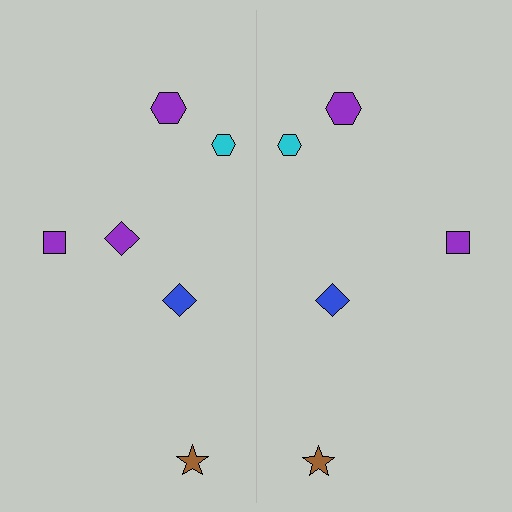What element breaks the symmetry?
A purple diamond is missing from the right side.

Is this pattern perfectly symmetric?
No, the pattern is not perfectly symmetric. A purple diamond is missing from the right side.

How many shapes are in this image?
There are 11 shapes in this image.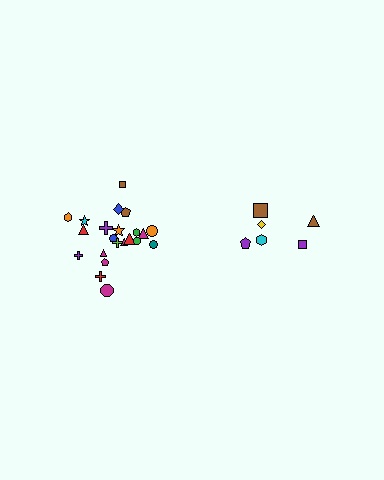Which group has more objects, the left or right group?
The left group.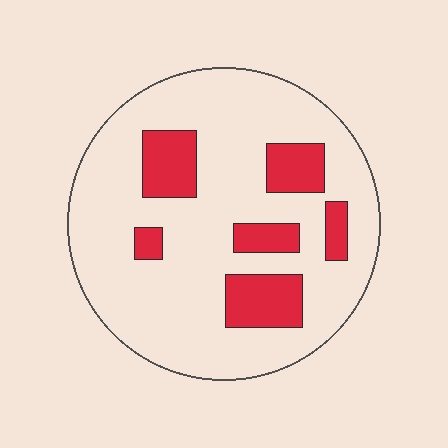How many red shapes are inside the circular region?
6.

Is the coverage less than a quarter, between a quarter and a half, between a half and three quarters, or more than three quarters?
Less than a quarter.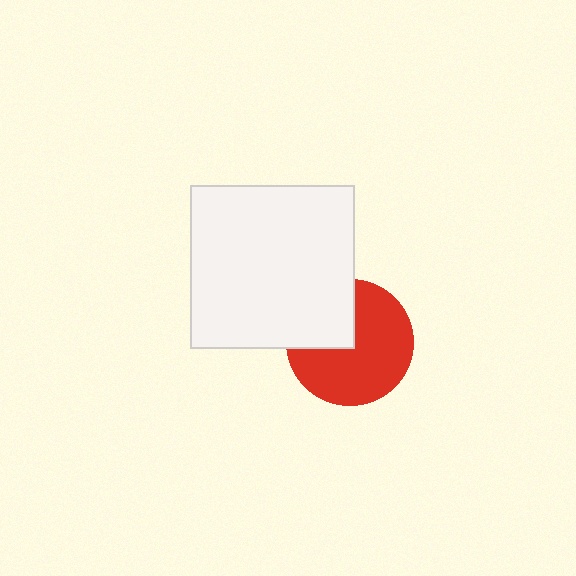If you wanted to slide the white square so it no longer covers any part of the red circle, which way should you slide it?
Slide it toward the upper-left — that is the most direct way to separate the two shapes.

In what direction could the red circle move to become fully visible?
The red circle could move toward the lower-right. That would shift it out from behind the white square entirely.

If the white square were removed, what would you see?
You would see the complete red circle.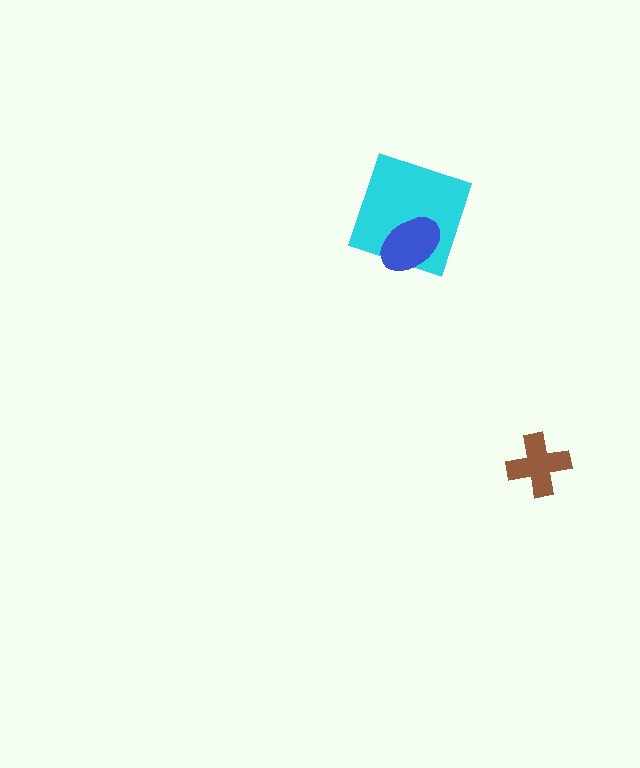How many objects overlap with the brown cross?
0 objects overlap with the brown cross.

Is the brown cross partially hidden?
No, no other shape covers it.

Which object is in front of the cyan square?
The blue ellipse is in front of the cyan square.